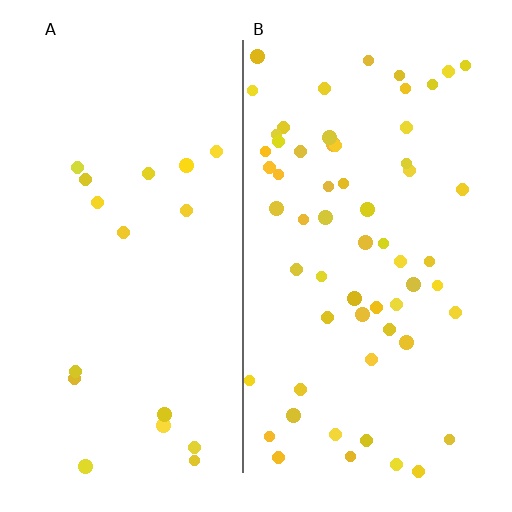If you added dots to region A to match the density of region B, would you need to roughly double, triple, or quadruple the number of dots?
Approximately triple.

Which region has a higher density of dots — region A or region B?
B (the right).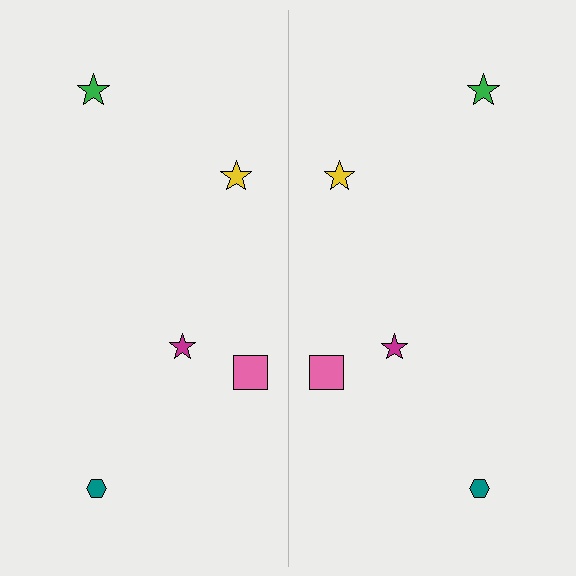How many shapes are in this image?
There are 10 shapes in this image.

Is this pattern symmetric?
Yes, this pattern has bilateral (reflection) symmetry.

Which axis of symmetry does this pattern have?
The pattern has a vertical axis of symmetry running through the center of the image.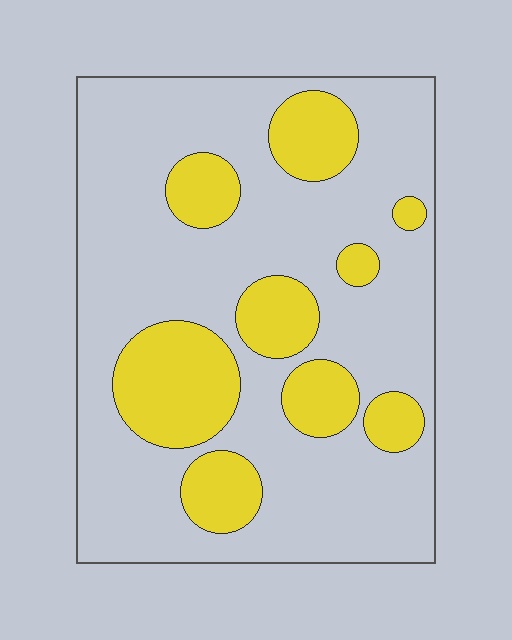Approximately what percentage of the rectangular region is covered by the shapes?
Approximately 25%.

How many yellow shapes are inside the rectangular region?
9.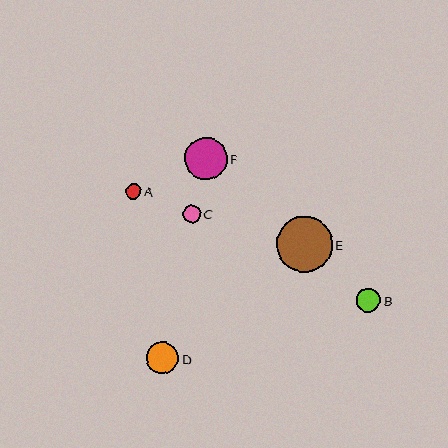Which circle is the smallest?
Circle A is the smallest with a size of approximately 16 pixels.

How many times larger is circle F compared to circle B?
Circle F is approximately 1.8 times the size of circle B.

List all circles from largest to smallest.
From largest to smallest: E, F, D, B, C, A.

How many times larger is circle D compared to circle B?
Circle D is approximately 1.4 times the size of circle B.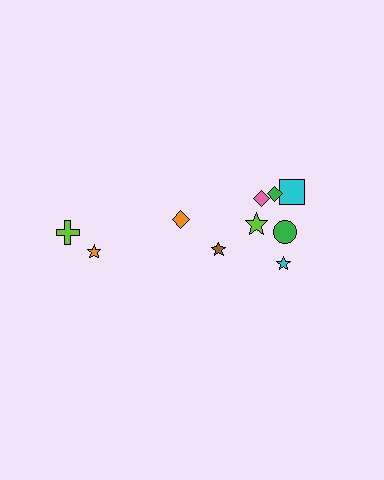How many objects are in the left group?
There are 3 objects.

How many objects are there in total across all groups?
There are 10 objects.